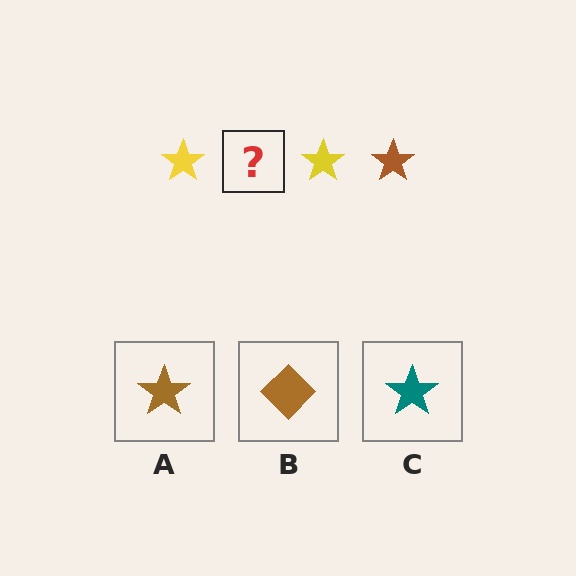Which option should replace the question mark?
Option A.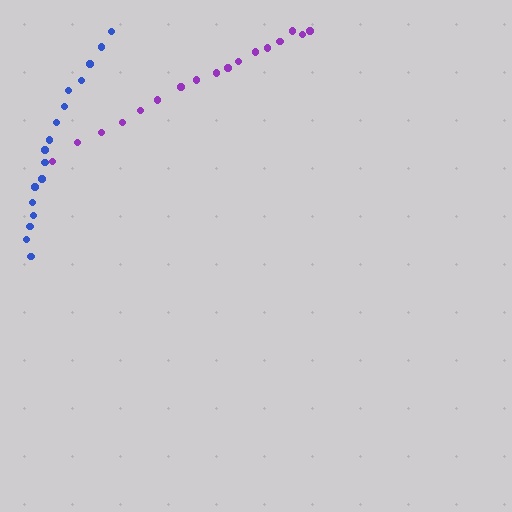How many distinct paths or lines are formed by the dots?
There are 2 distinct paths.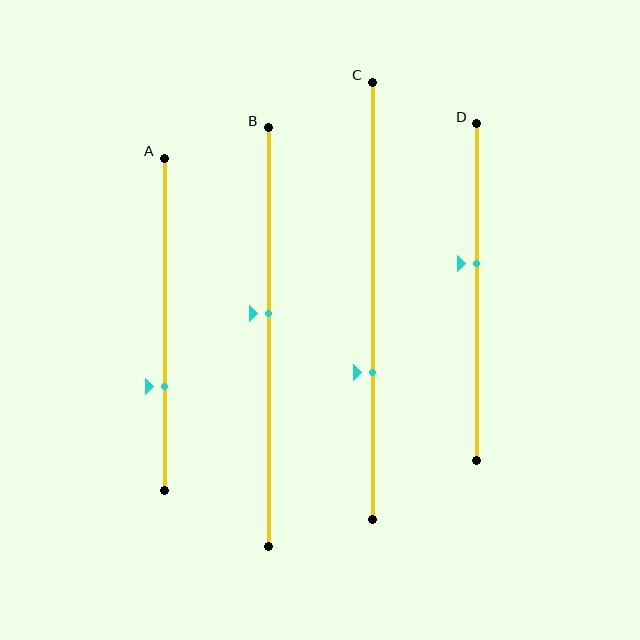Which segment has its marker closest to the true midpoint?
Segment B has its marker closest to the true midpoint.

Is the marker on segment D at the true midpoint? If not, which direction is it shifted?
No, the marker on segment D is shifted upward by about 9% of the segment length.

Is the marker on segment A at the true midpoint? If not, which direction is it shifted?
No, the marker on segment A is shifted downward by about 19% of the segment length.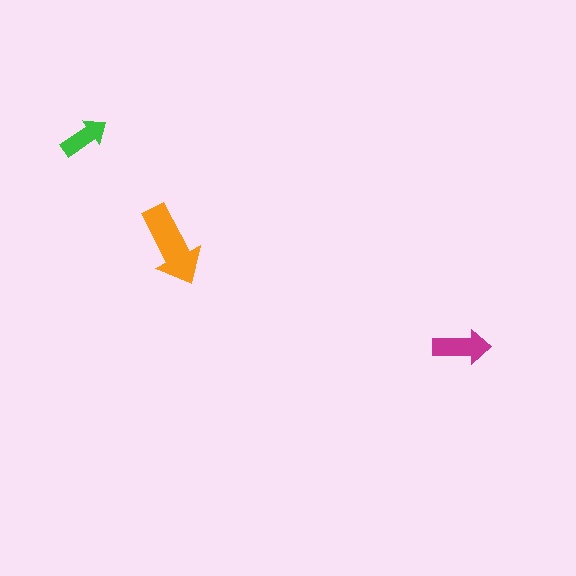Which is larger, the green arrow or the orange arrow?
The orange one.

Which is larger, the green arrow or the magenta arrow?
The magenta one.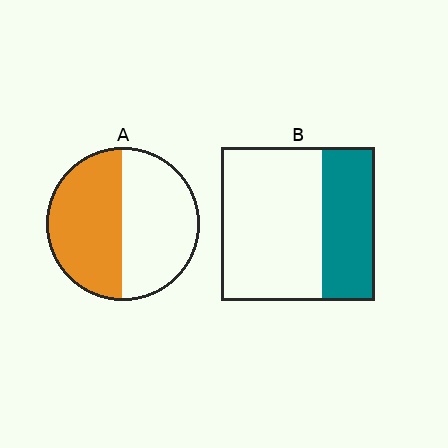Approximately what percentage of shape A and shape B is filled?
A is approximately 50% and B is approximately 35%.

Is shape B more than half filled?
No.